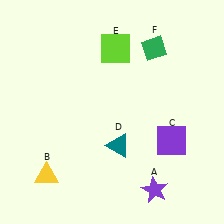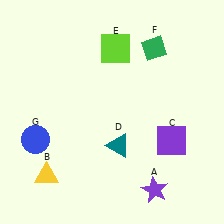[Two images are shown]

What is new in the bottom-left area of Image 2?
A blue circle (G) was added in the bottom-left area of Image 2.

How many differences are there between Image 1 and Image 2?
There is 1 difference between the two images.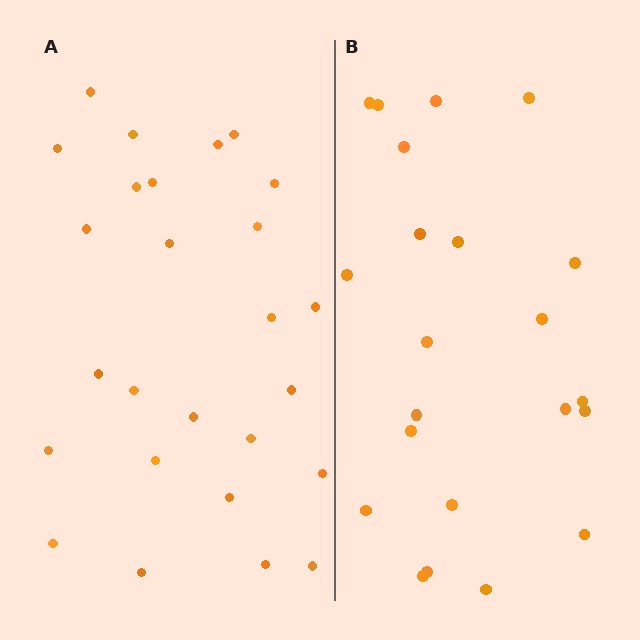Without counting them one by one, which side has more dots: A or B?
Region A (the left region) has more dots.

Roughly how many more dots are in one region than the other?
Region A has about 4 more dots than region B.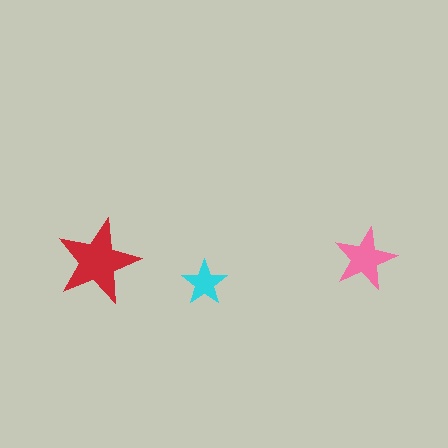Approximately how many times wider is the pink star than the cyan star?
About 1.5 times wider.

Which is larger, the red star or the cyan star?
The red one.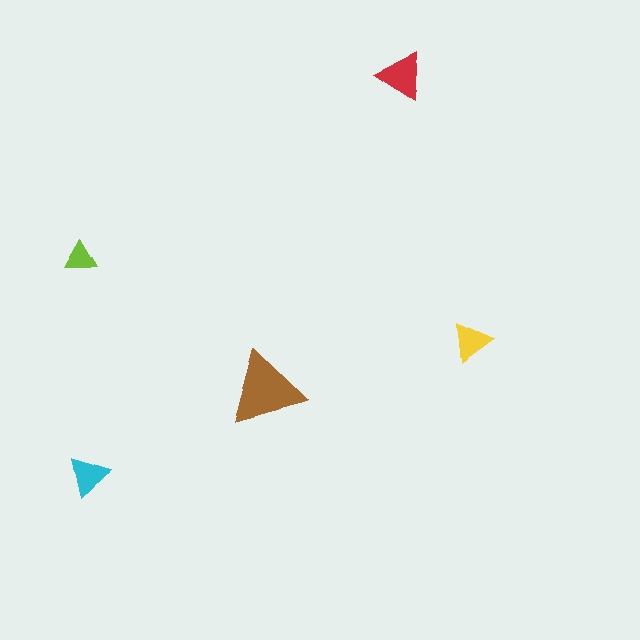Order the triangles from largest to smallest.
the brown one, the red one, the cyan one, the yellow one, the lime one.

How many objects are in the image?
There are 5 objects in the image.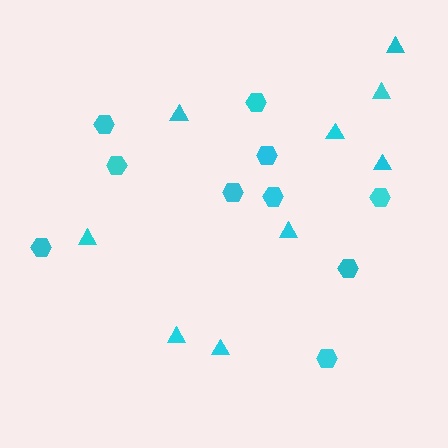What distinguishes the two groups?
There are 2 groups: one group of triangles (9) and one group of hexagons (10).